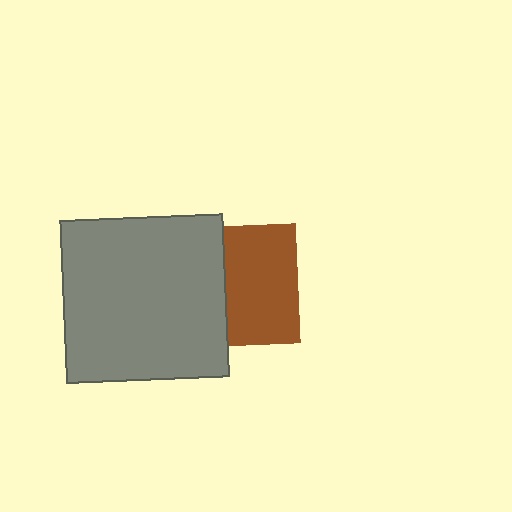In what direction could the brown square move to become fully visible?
The brown square could move right. That would shift it out from behind the gray square entirely.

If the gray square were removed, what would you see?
You would see the complete brown square.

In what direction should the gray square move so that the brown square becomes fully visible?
The gray square should move left. That is the shortest direction to clear the overlap and leave the brown square fully visible.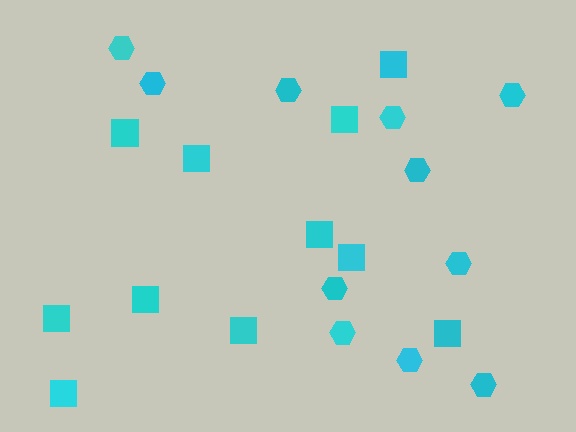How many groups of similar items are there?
There are 2 groups: one group of squares (11) and one group of hexagons (11).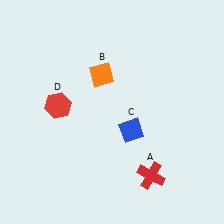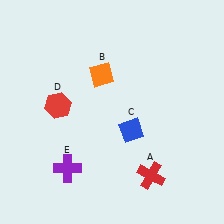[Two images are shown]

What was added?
A purple cross (E) was added in Image 2.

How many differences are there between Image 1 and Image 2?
There is 1 difference between the two images.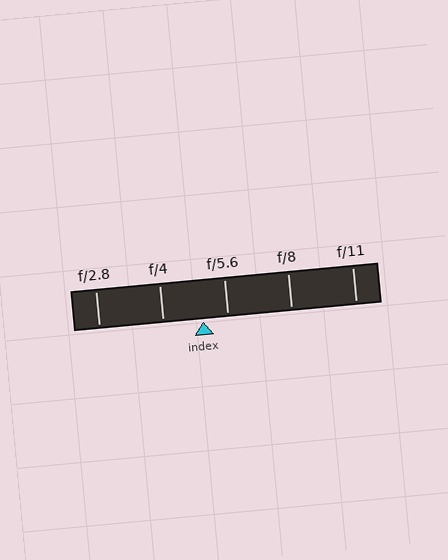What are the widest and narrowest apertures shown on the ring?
The widest aperture shown is f/2.8 and the narrowest is f/11.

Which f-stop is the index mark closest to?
The index mark is closest to f/5.6.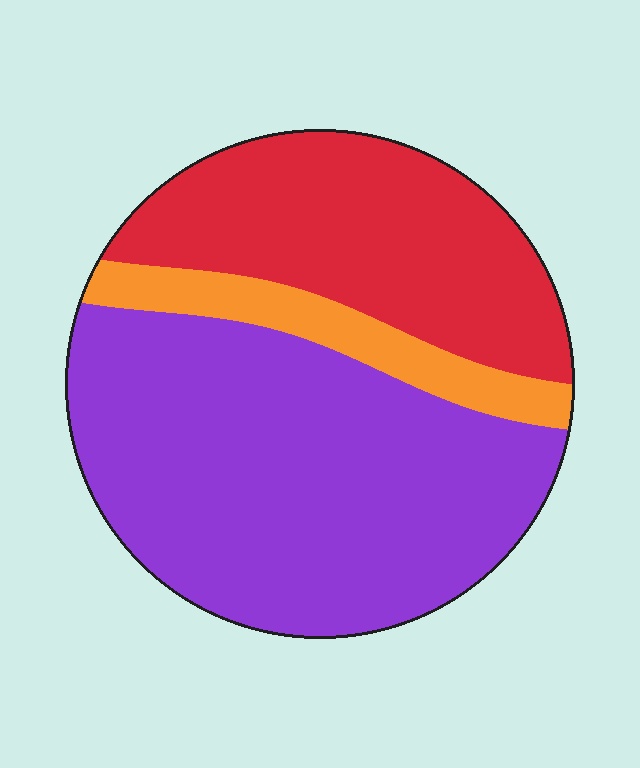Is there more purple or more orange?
Purple.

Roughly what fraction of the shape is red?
Red covers about 30% of the shape.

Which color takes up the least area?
Orange, at roughly 10%.